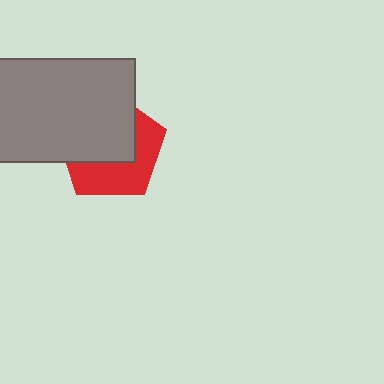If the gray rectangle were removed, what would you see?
You would see the complete red pentagon.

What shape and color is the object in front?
The object in front is a gray rectangle.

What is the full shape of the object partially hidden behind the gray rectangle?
The partially hidden object is a red pentagon.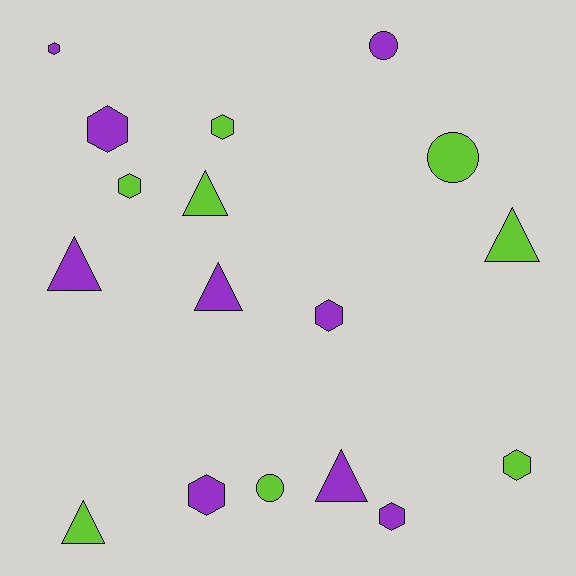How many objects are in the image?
There are 17 objects.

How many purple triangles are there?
There are 3 purple triangles.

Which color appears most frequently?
Purple, with 9 objects.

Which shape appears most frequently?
Hexagon, with 8 objects.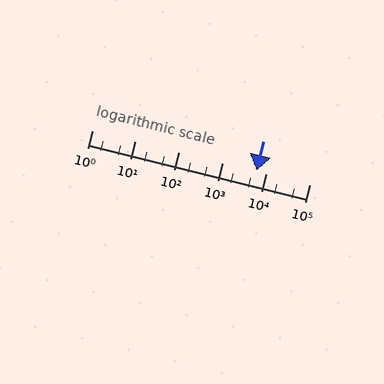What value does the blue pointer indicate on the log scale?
The pointer indicates approximately 6100.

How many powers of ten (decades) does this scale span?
The scale spans 5 decades, from 1 to 100000.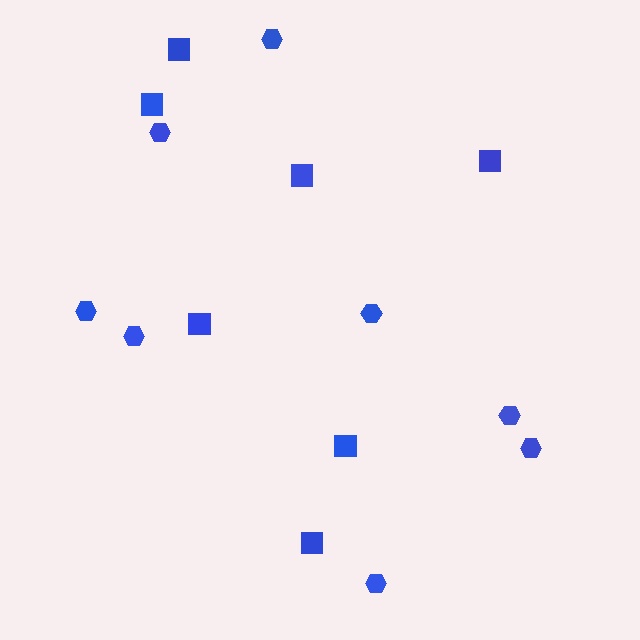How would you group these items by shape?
There are 2 groups: one group of squares (7) and one group of hexagons (8).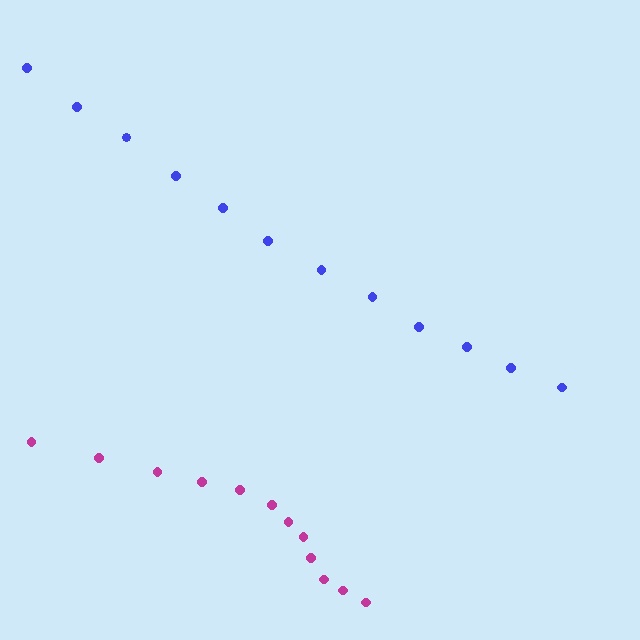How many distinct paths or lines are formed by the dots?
There are 2 distinct paths.